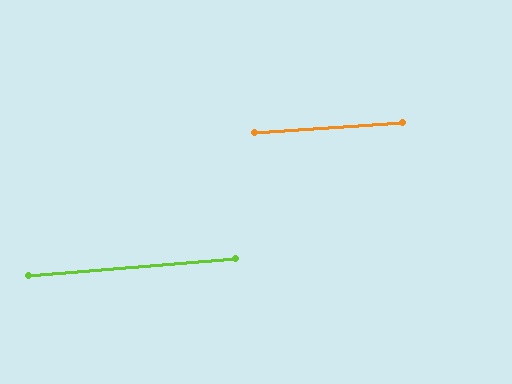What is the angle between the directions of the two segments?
Approximately 1 degree.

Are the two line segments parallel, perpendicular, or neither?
Parallel — their directions differ by only 0.9°.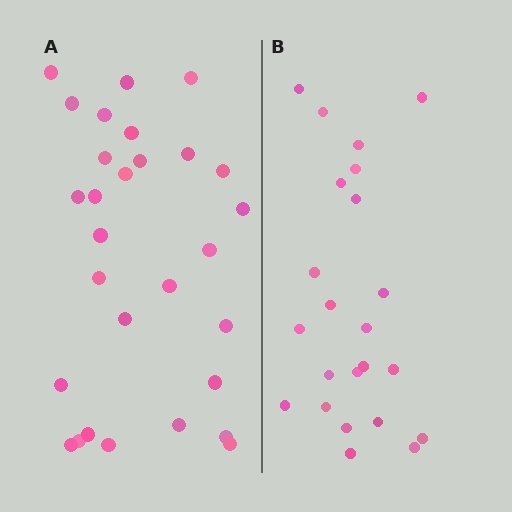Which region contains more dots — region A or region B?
Region A (the left region) has more dots.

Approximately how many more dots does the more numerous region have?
Region A has about 6 more dots than region B.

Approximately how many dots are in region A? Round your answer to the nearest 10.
About 30 dots. (The exact count is 29, which rounds to 30.)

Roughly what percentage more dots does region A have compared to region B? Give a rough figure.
About 25% more.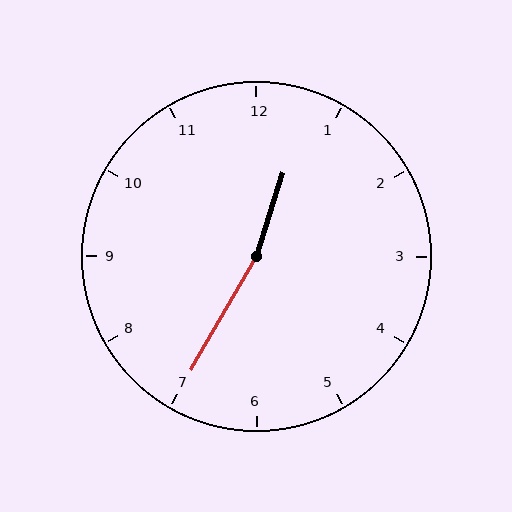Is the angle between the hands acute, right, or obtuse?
It is obtuse.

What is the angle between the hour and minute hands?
Approximately 168 degrees.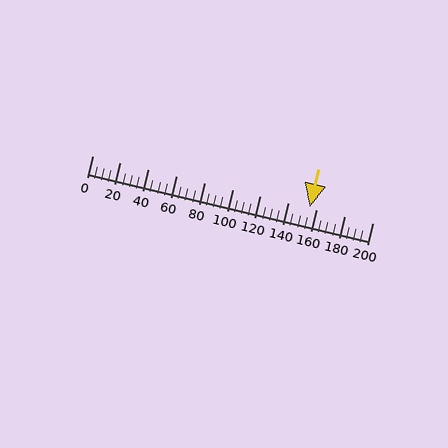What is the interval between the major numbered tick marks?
The major tick marks are spaced 20 units apart.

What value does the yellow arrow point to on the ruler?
The yellow arrow points to approximately 155.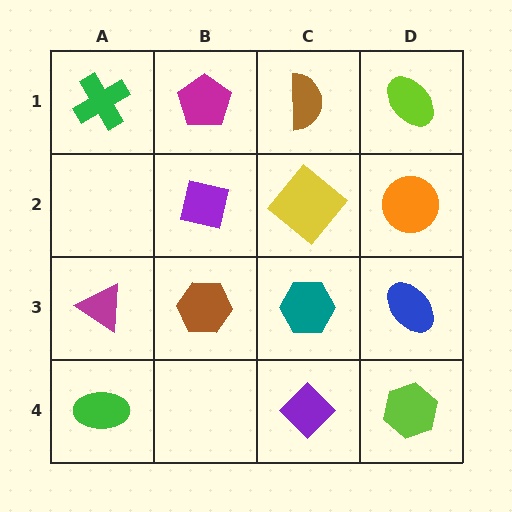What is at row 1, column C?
A brown semicircle.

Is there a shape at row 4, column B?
No, that cell is empty.